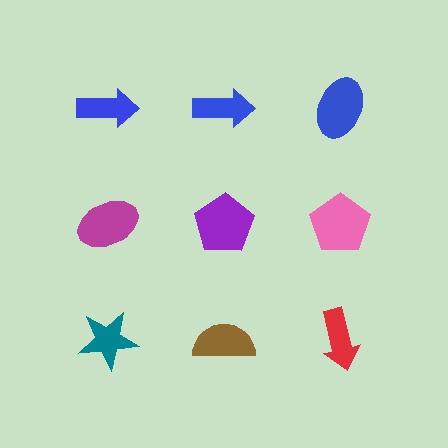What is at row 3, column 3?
A red arrow.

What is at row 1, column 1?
A blue arrow.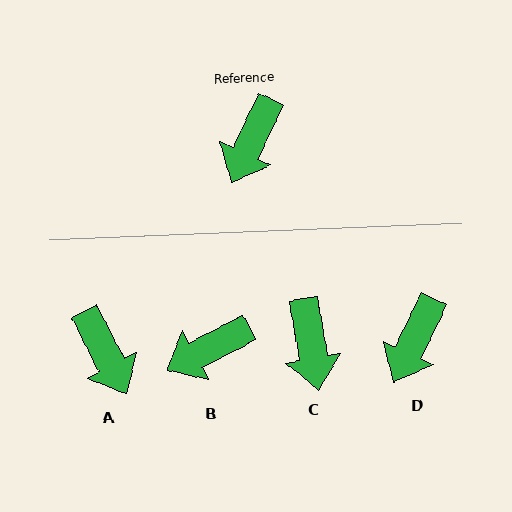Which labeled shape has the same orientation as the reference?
D.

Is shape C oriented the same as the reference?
No, it is off by about 35 degrees.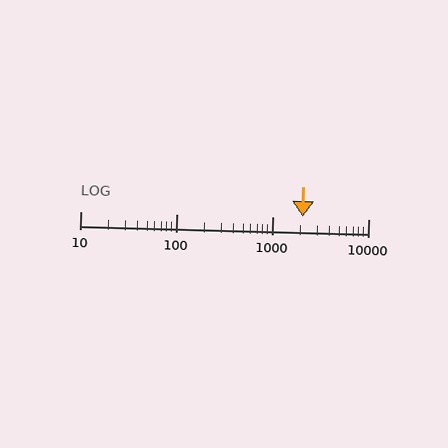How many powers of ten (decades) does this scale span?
The scale spans 3 decades, from 10 to 10000.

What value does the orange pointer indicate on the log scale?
The pointer indicates approximately 2100.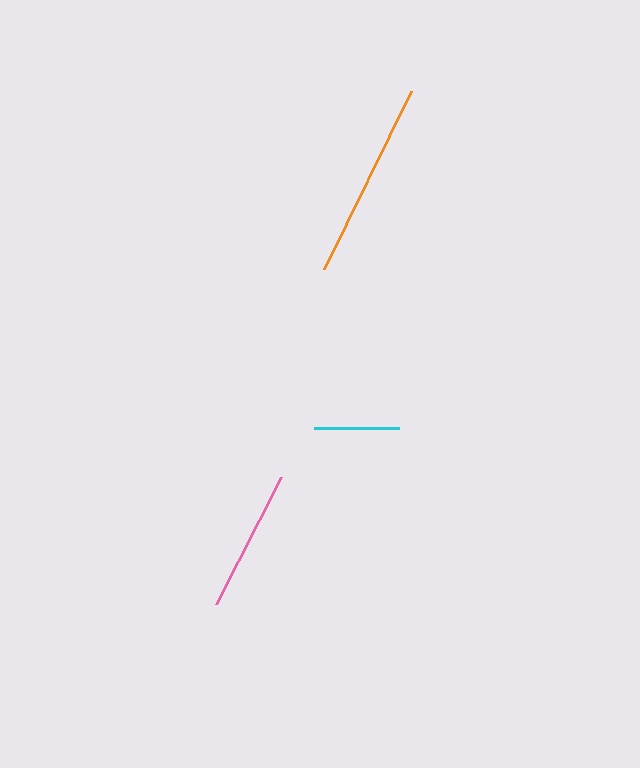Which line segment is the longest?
The orange line is the longest at approximately 198 pixels.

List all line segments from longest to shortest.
From longest to shortest: orange, pink, cyan.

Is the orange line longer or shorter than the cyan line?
The orange line is longer than the cyan line.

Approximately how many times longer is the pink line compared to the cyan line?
The pink line is approximately 1.7 times the length of the cyan line.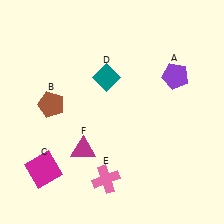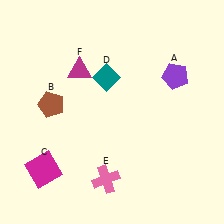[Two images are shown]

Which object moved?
The magenta triangle (F) moved up.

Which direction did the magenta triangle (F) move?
The magenta triangle (F) moved up.